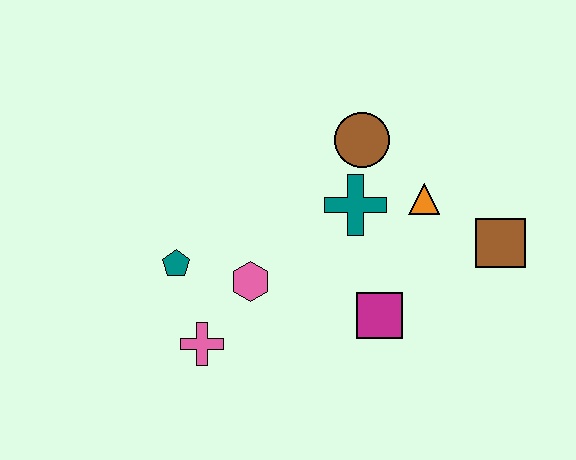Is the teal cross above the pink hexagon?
Yes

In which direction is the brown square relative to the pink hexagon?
The brown square is to the right of the pink hexagon.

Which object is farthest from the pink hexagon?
The brown square is farthest from the pink hexagon.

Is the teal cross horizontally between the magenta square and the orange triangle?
No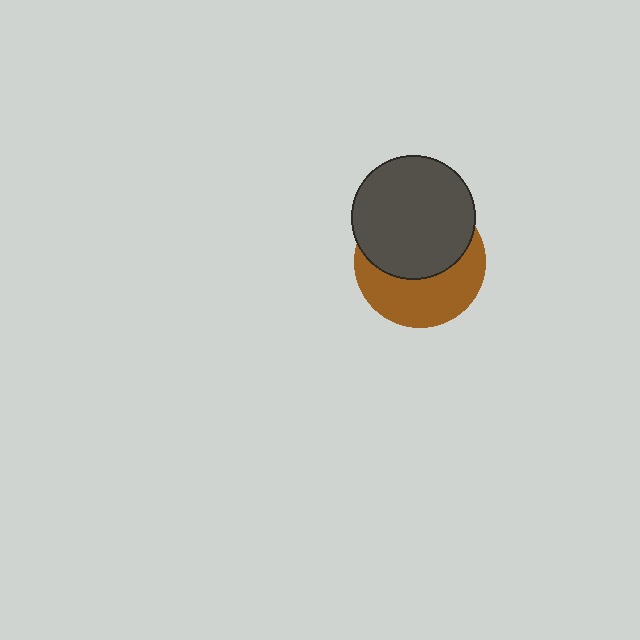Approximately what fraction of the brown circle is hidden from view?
Roughly 53% of the brown circle is hidden behind the dark gray circle.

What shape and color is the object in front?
The object in front is a dark gray circle.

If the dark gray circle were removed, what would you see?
You would see the complete brown circle.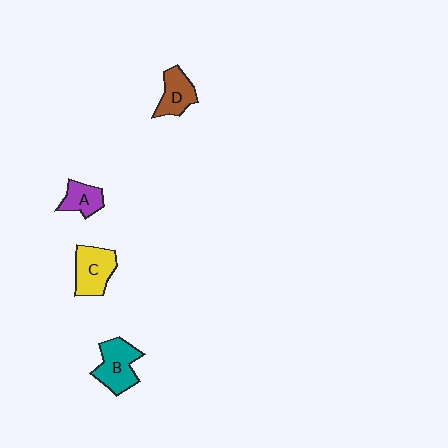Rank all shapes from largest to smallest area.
From largest to smallest: B (teal), C (yellow), D (brown), A (purple).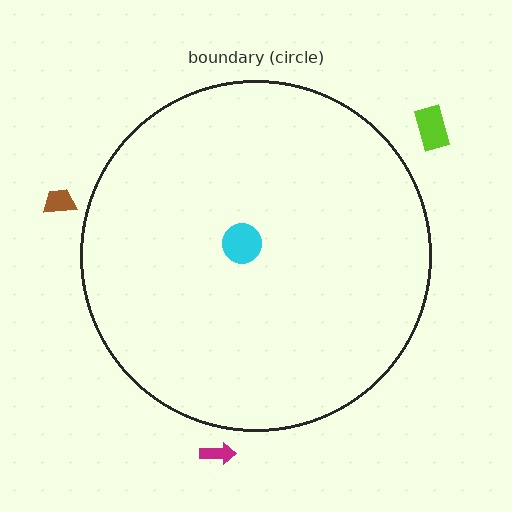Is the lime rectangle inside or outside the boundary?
Outside.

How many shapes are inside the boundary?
1 inside, 3 outside.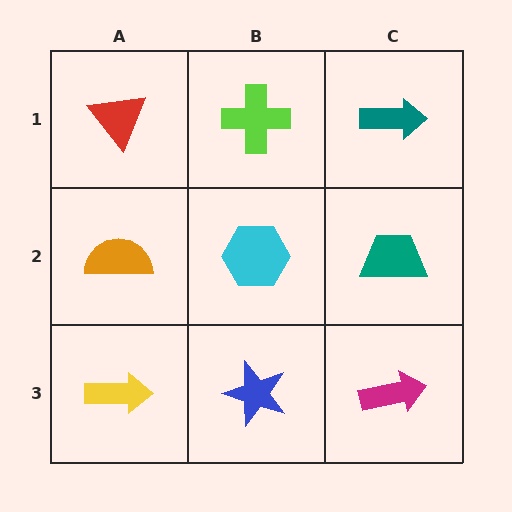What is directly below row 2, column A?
A yellow arrow.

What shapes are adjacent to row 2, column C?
A teal arrow (row 1, column C), a magenta arrow (row 3, column C), a cyan hexagon (row 2, column B).